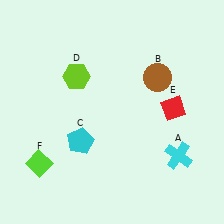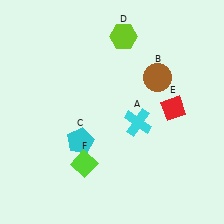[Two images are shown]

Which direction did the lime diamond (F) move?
The lime diamond (F) moved right.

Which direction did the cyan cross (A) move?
The cyan cross (A) moved left.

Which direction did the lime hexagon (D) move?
The lime hexagon (D) moved right.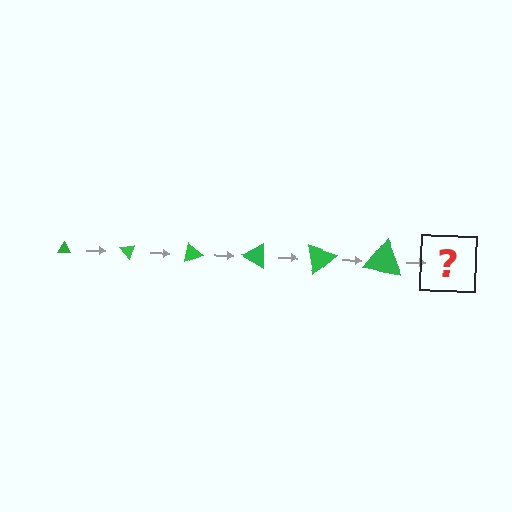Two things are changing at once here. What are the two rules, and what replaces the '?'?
The two rules are that the triangle grows larger each step and it rotates 50 degrees each step. The '?' should be a triangle, larger than the previous one and rotated 300 degrees from the start.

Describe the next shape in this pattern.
It should be a triangle, larger than the previous one and rotated 300 degrees from the start.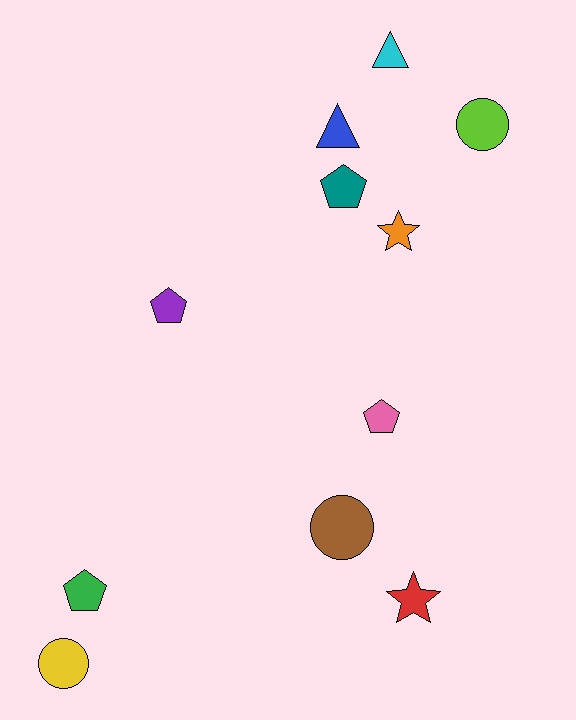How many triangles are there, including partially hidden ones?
There are 2 triangles.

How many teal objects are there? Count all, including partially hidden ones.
There is 1 teal object.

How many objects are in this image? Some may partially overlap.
There are 11 objects.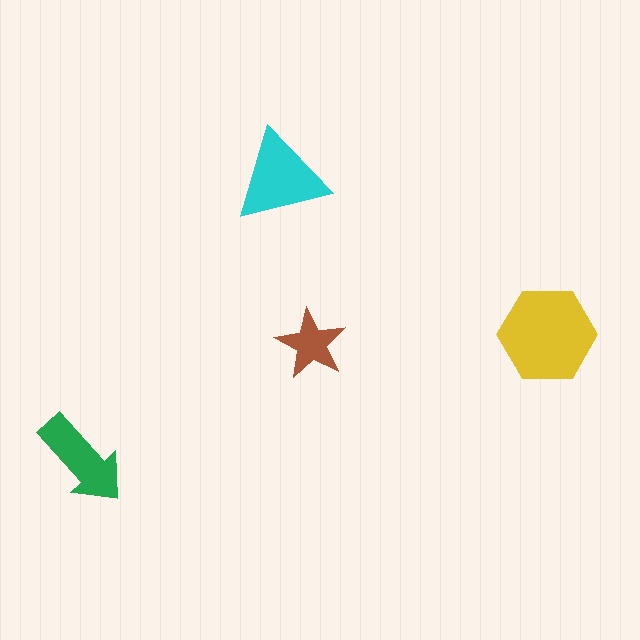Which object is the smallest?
The brown star.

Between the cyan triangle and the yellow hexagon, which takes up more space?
The yellow hexagon.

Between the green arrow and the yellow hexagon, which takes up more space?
The yellow hexagon.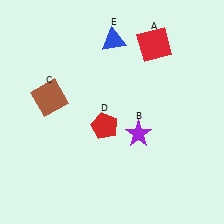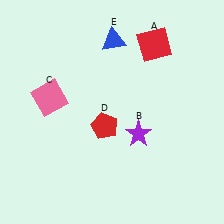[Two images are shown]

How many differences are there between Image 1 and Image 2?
There is 1 difference between the two images.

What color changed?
The square (C) changed from brown in Image 1 to pink in Image 2.